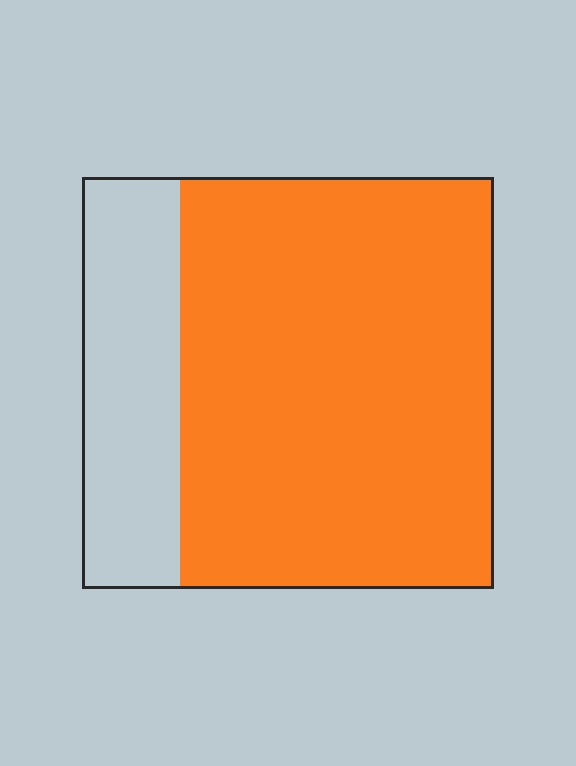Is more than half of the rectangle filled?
Yes.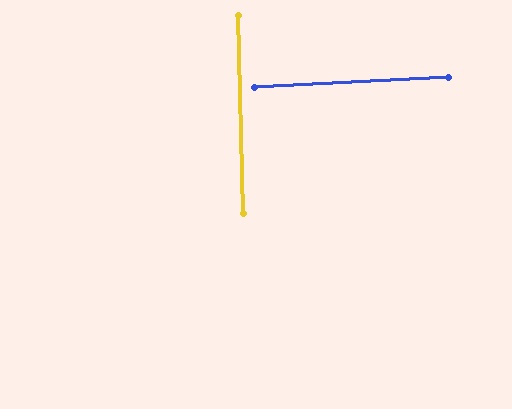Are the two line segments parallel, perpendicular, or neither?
Perpendicular — they meet at approximately 89°.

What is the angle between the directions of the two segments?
Approximately 89 degrees.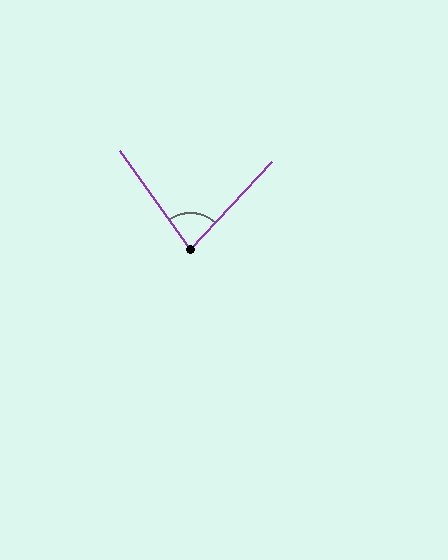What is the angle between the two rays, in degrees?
Approximately 79 degrees.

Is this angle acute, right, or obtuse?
It is acute.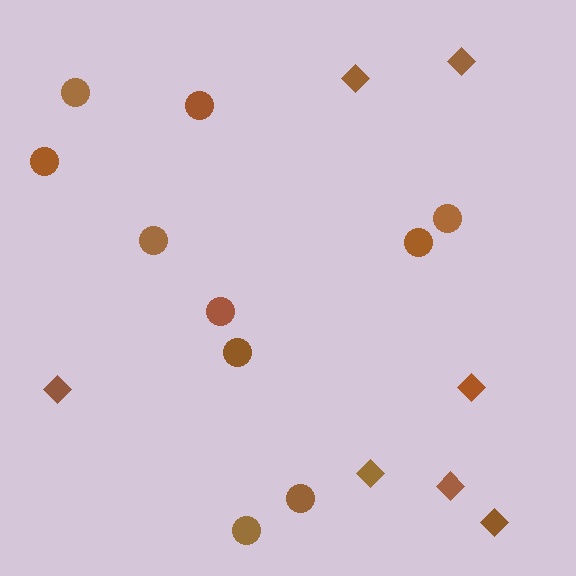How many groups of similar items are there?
There are 2 groups: one group of diamonds (7) and one group of circles (10).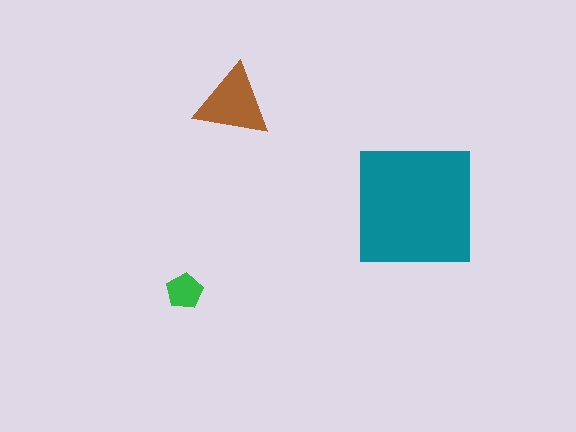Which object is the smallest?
The green pentagon.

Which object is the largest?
The teal square.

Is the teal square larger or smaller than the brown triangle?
Larger.